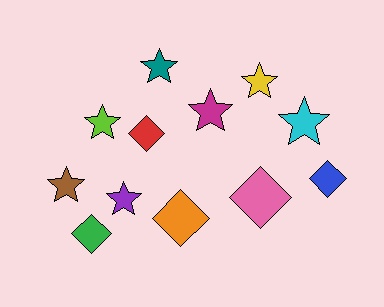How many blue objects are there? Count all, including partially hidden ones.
There is 1 blue object.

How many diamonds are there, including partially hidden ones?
There are 5 diamonds.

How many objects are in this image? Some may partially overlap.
There are 12 objects.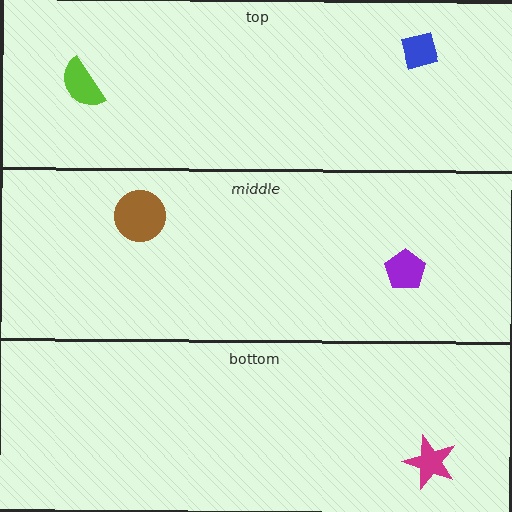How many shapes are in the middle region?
2.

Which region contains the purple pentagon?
The middle region.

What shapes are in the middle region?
The brown circle, the purple pentagon.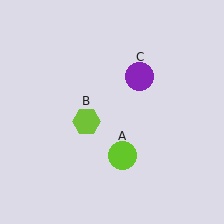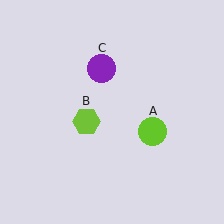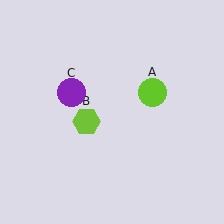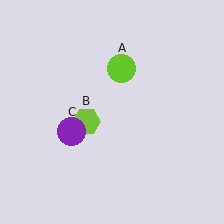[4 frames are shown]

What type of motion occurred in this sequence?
The lime circle (object A), purple circle (object C) rotated counterclockwise around the center of the scene.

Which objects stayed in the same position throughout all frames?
Lime hexagon (object B) remained stationary.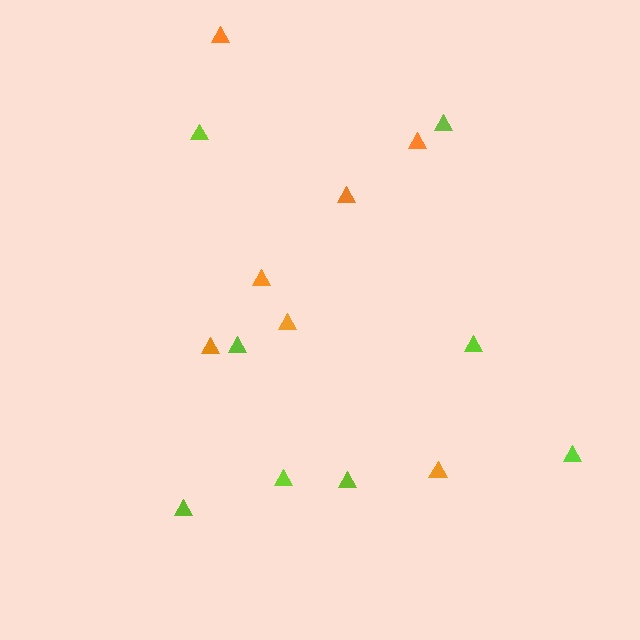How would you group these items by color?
There are 2 groups: one group of lime triangles (8) and one group of orange triangles (7).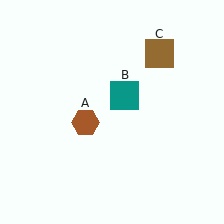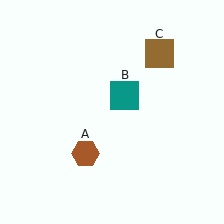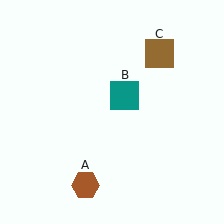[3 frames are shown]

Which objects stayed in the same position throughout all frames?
Teal square (object B) and brown square (object C) remained stationary.